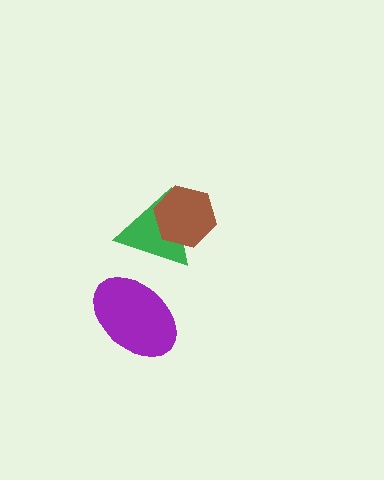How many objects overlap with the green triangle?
1 object overlaps with the green triangle.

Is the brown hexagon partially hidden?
No, no other shape covers it.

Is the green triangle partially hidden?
Yes, it is partially covered by another shape.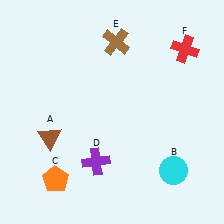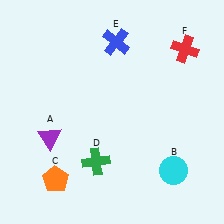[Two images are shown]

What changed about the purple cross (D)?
In Image 1, D is purple. In Image 2, it changed to green.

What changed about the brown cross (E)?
In Image 1, E is brown. In Image 2, it changed to blue.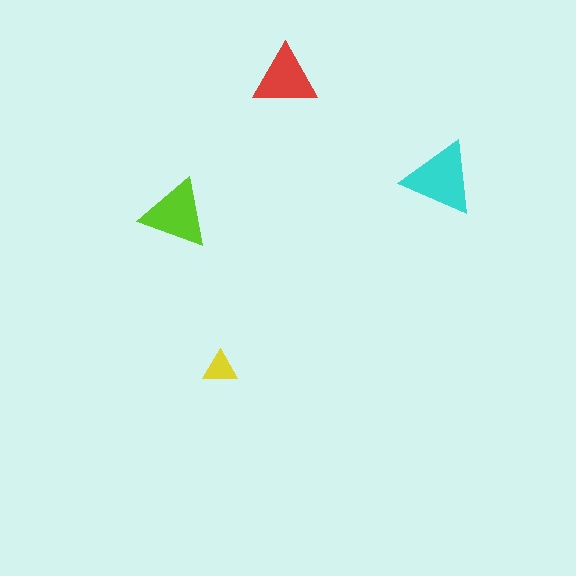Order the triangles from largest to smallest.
the cyan one, the lime one, the red one, the yellow one.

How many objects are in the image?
There are 4 objects in the image.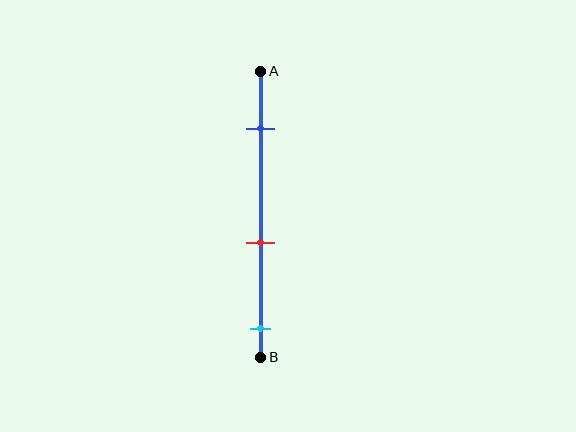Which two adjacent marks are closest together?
The red and cyan marks are the closest adjacent pair.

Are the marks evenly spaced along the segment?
Yes, the marks are approximately evenly spaced.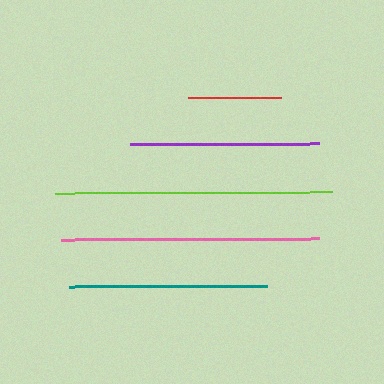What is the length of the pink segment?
The pink segment is approximately 258 pixels long.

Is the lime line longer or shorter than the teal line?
The lime line is longer than the teal line.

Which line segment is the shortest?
The red line is the shortest at approximately 94 pixels.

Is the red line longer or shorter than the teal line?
The teal line is longer than the red line.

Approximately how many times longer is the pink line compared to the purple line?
The pink line is approximately 1.4 times the length of the purple line.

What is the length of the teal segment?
The teal segment is approximately 198 pixels long.